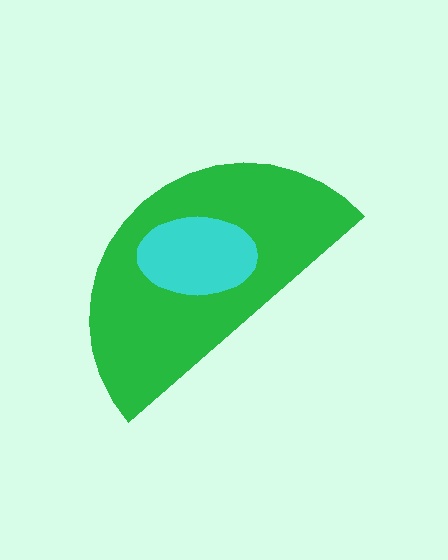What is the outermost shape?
The green semicircle.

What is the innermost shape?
The cyan ellipse.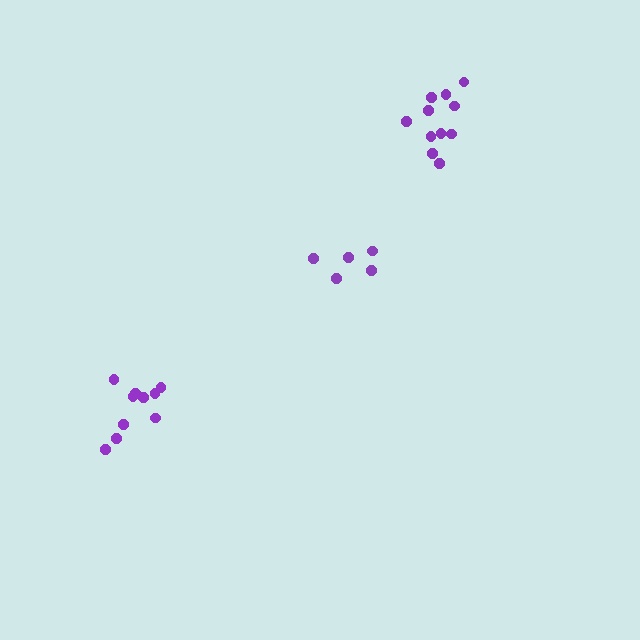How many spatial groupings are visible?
There are 3 spatial groupings.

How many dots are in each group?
Group 1: 11 dots, Group 2: 10 dots, Group 3: 5 dots (26 total).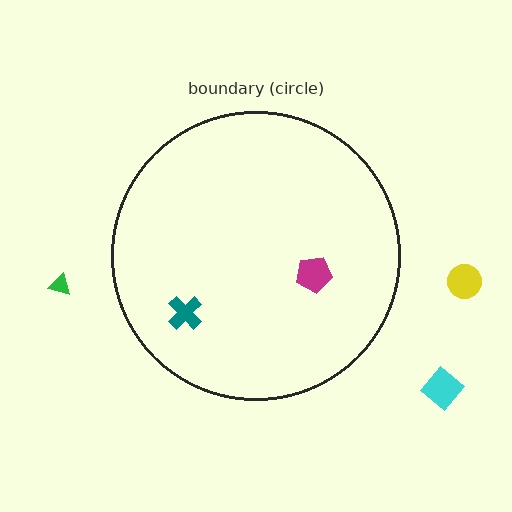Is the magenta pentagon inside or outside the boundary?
Inside.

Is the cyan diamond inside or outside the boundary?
Outside.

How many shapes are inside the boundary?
2 inside, 3 outside.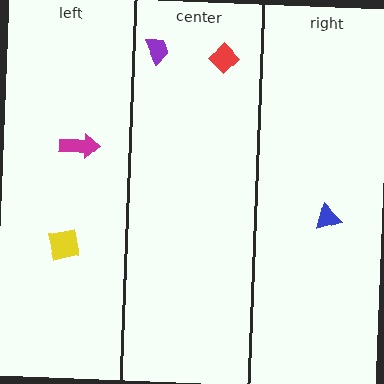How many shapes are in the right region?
1.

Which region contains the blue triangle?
The right region.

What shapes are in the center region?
The red diamond, the purple trapezoid.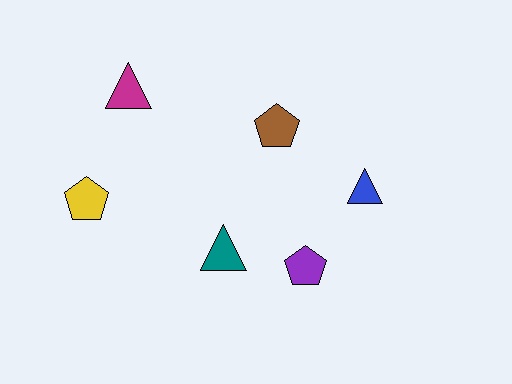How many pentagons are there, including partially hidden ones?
There are 3 pentagons.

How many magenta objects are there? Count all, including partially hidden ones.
There is 1 magenta object.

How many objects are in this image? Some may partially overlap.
There are 6 objects.